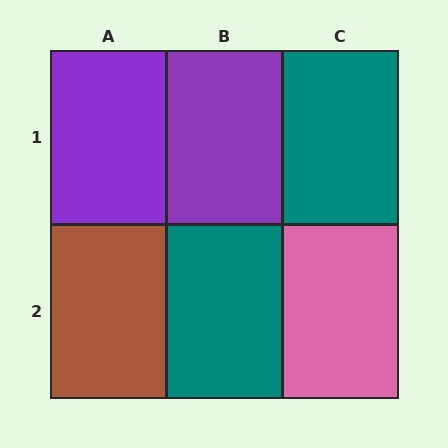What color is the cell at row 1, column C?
Teal.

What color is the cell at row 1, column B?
Purple.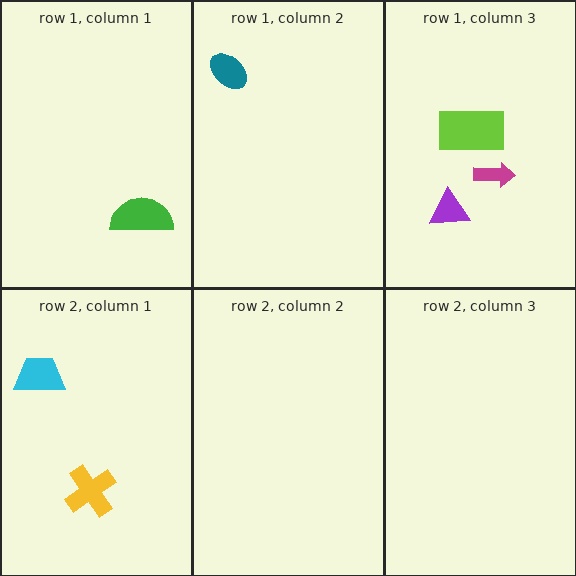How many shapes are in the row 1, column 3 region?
3.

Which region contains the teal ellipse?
The row 1, column 2 region.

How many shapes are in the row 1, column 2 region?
1.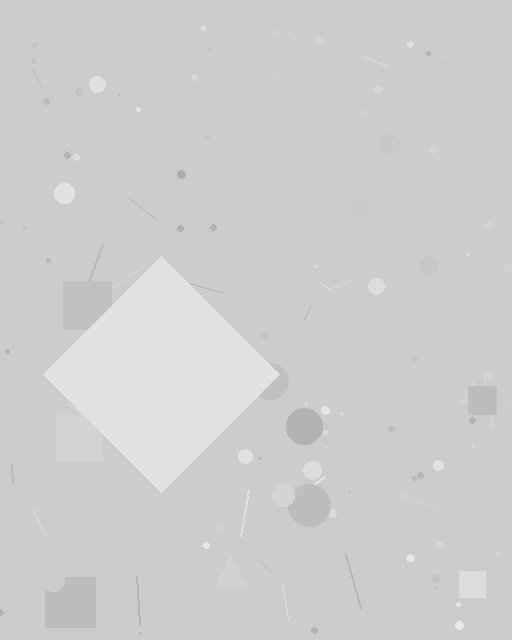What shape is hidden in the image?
A diamond is hidden in the image.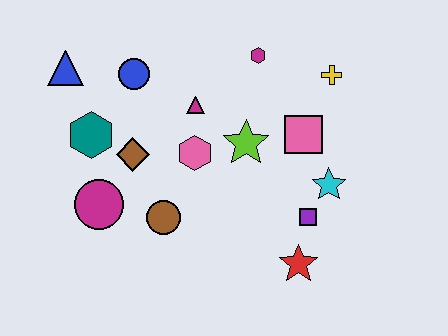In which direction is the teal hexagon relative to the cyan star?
The teal hexagon is to the left of the cyan star.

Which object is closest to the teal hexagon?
The brown diamond is closest to the teal hexagon.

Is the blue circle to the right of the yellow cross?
No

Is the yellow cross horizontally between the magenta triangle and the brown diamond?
No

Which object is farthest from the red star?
The blue triangle is farthest from the red star.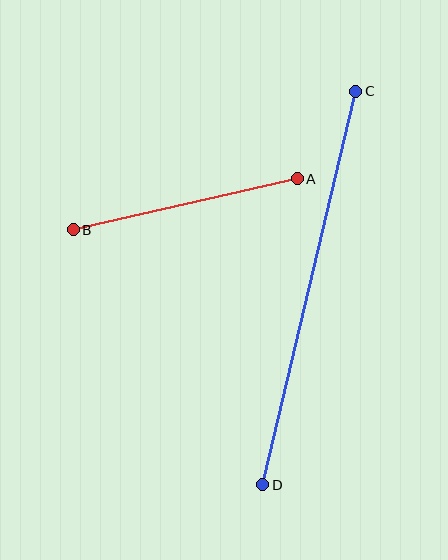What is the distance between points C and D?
The distance is approximately 405 pixels.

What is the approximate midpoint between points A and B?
The midpoint is at approximately (185, 204) pixels.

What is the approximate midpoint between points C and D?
The midpoint is at approximately (309, 288) pixels.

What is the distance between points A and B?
The distance is approximately 229 pixels.